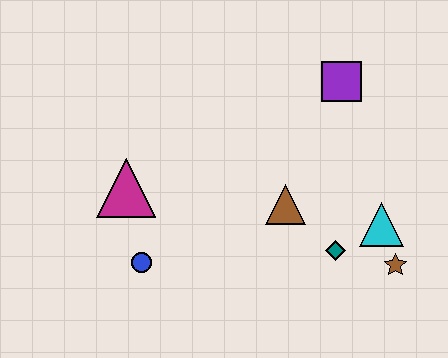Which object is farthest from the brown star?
The magenta triangle is farthest from the brown star.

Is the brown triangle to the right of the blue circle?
Yes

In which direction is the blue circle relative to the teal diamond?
The blue circle is to the left of the teal diamond.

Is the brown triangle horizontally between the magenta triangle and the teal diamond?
Yes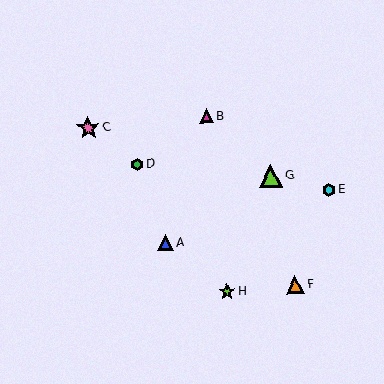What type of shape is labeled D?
Shape D is a green hexagon.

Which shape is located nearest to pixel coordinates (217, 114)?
The magenta triangle (labeled B) at (206, 116) is nearest to that location.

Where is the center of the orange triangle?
The center of the orange triangle is at (295, 285).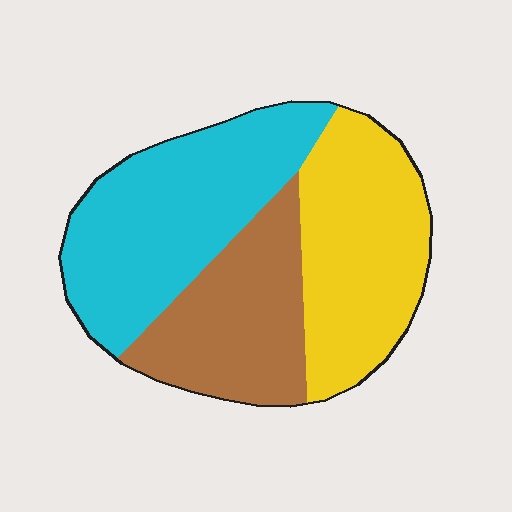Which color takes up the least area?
Brown, at roughly 30%.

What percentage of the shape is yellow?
Yellow covers about 35% of the shape.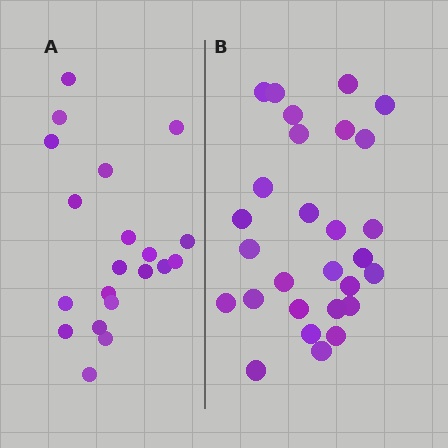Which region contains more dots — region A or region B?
Region B (the right region) has more dots.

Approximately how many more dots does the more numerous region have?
Region B has roughly 8 or so more dots than region A.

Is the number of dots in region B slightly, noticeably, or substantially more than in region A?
Region B has noticeably more, but not dramatically so. The ratio is roughly 1.4 to 1.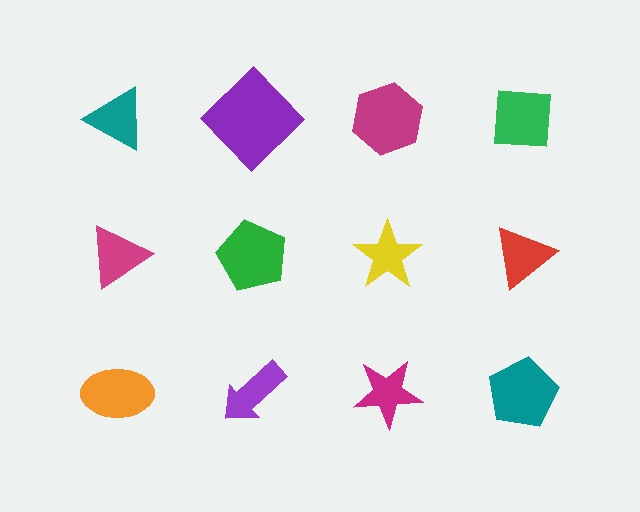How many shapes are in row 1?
4 shapes.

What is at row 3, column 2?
A purple arrow.